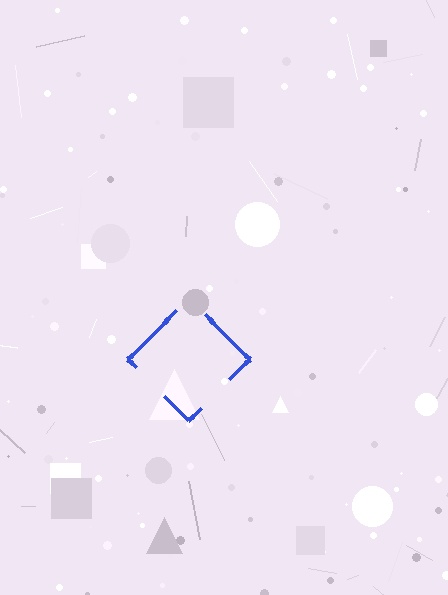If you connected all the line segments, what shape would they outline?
They would outline a diamond.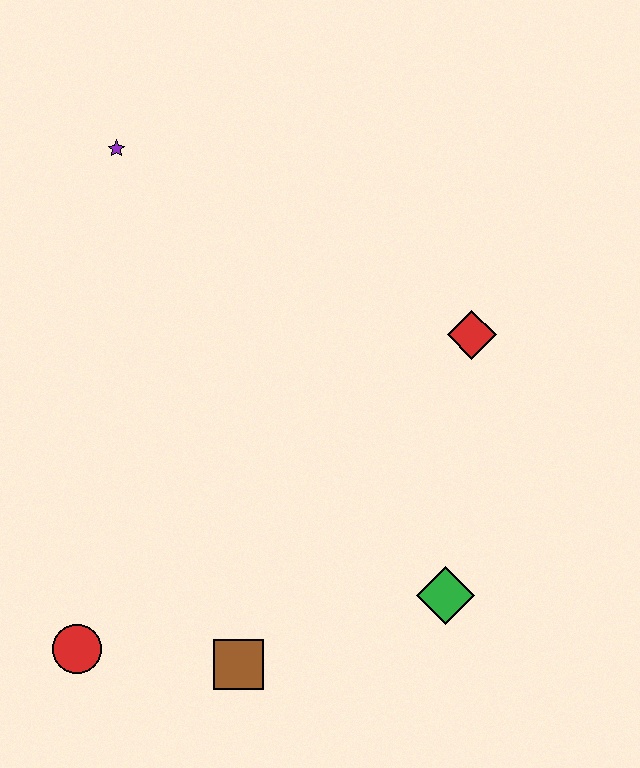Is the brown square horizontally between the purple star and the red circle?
No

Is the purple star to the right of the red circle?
Yes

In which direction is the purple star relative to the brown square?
The purple star is above the brown square.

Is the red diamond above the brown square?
Yes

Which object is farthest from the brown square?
The purple star is farthest from the brown square.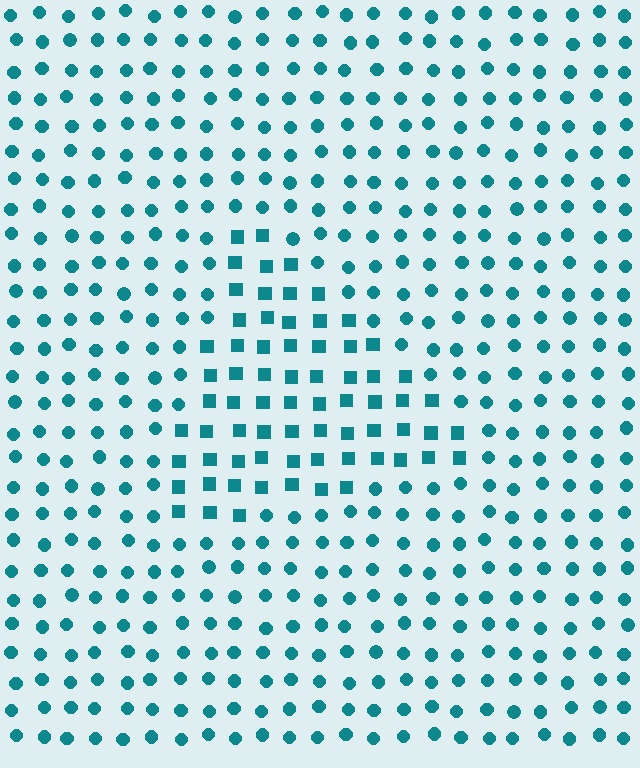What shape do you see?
I see a triangle.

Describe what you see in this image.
The image is filled with small teal elements arranged in a uniform grid. A triangle-shaped region contains squares, while the surrounding area contains circles. The boundary is defined purely by the change in element shape.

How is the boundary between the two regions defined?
The boundary is defined by a change in element shape: squares inside vs. circles outside. All elements share the same color and spacing.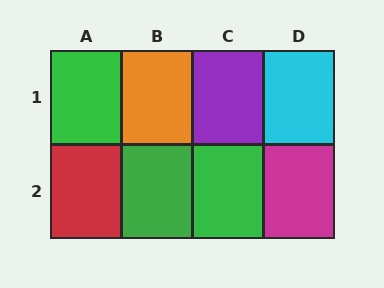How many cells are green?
3 cells are green.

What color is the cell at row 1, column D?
Cyan.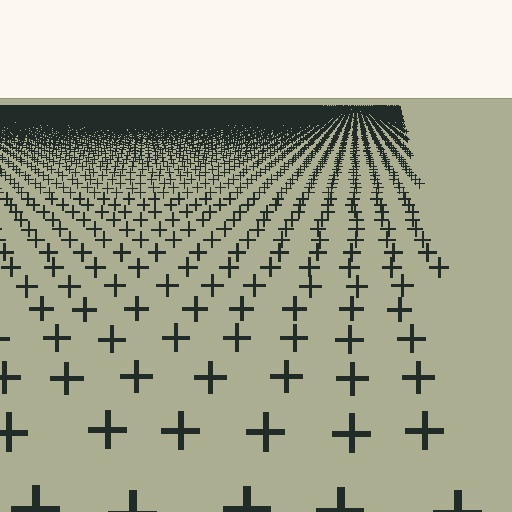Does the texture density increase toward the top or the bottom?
Density increases toward the top.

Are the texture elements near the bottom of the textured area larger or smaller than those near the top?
Larger. Near the bottom, elements are closer to the viewer and appear at a bigger on-screen size.